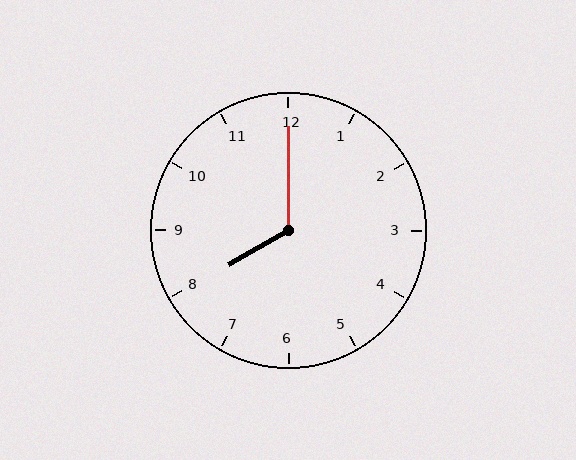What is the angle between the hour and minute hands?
Approximately 120 degrees.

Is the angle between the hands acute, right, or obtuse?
It is obtuse.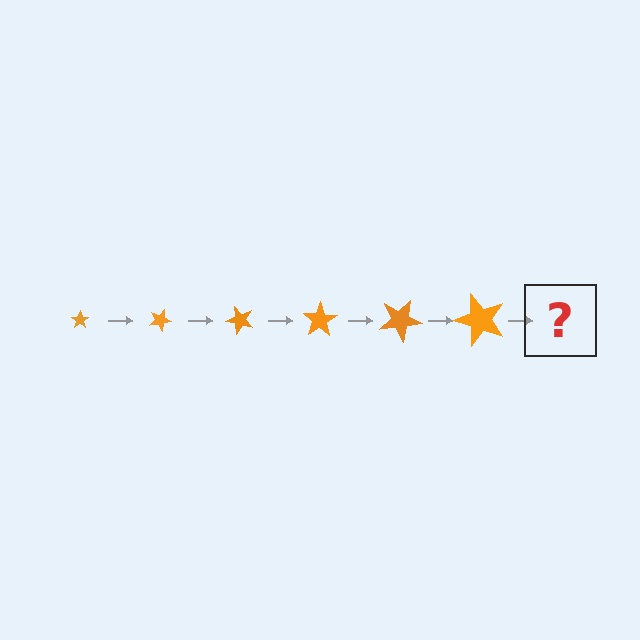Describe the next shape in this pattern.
It should be a star, larger than the previous one and rotated 150 degrees from the start.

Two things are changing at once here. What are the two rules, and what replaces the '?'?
The two rules are that the star grows larger each step and it rotates 25 degrees each step. The '?' should be a star, larger than the previous one and rotated 150 degrees from the start.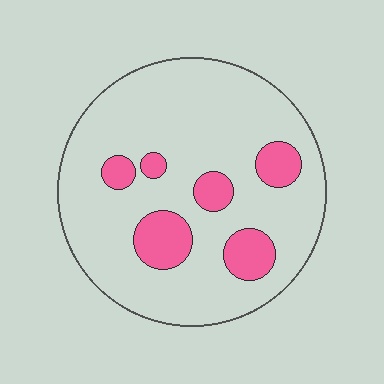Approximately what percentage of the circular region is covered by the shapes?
Approximately 15%.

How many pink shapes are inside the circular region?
6.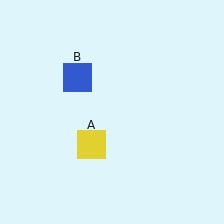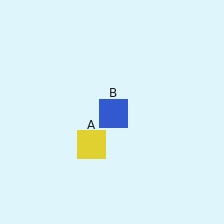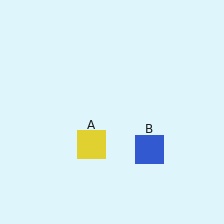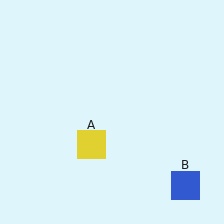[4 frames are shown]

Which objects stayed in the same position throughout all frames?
Yellow square (object A) remained stationary.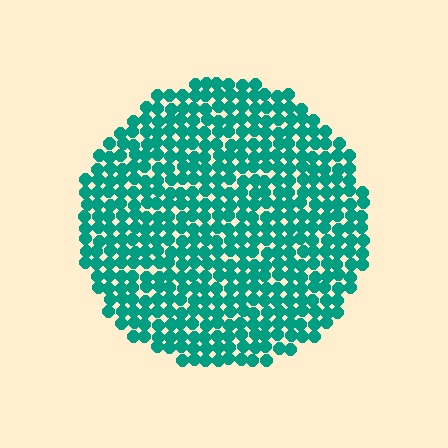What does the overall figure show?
The overall figure shows a circle.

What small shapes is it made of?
It is made of small circles.